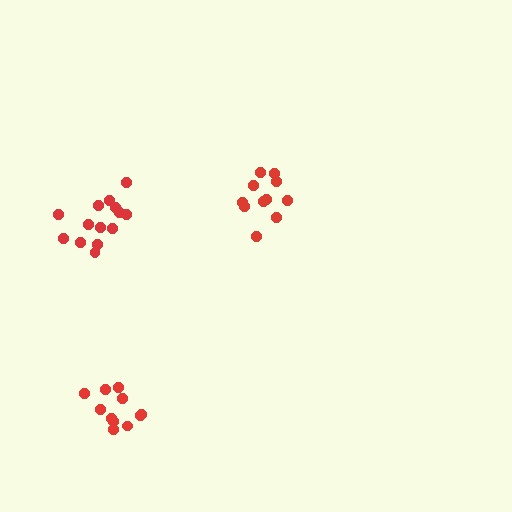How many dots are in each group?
Group 1: 11 dots, Group 2: 11 dots, Group 3: 14 dots (36 total).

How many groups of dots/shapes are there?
There are 3 groups.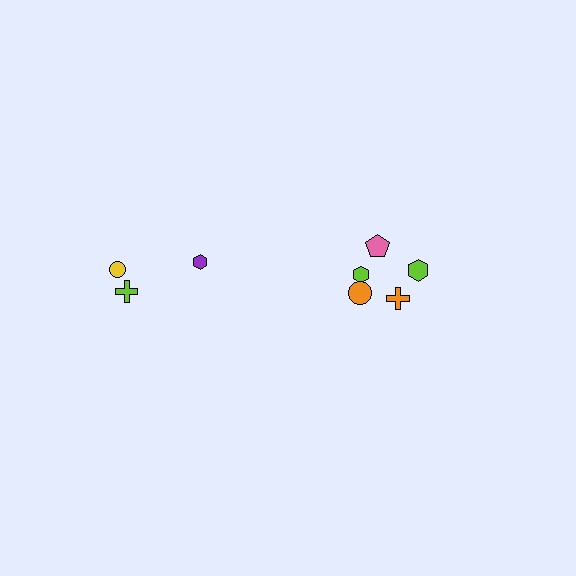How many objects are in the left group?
There are 3 objects.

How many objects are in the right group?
There are 5 objects.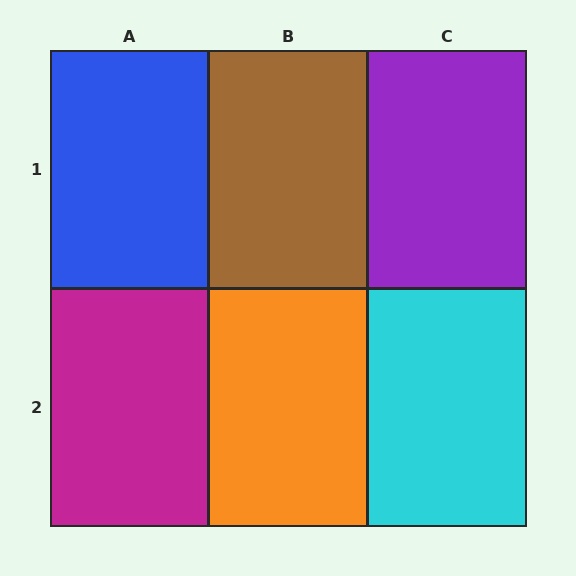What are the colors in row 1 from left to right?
Blue, brown, purple.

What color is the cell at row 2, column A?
Magenta.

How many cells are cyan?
1 cell is cyan.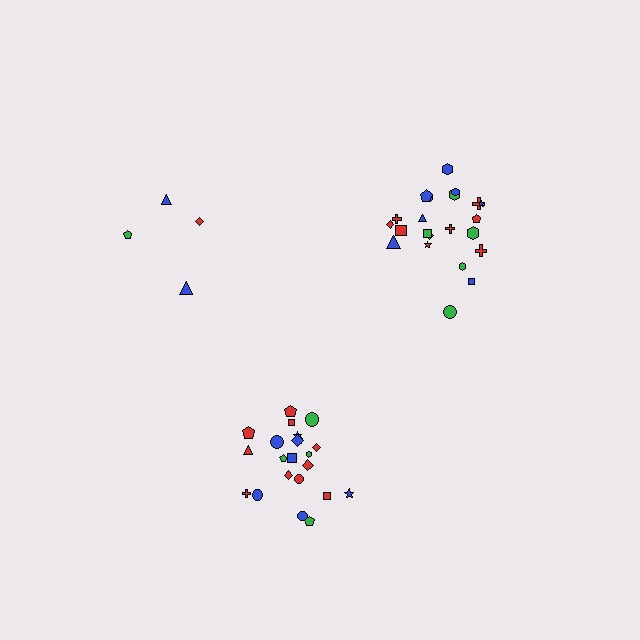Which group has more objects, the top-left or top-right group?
The top-right group.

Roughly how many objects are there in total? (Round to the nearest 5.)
Roughly 50 objects in total.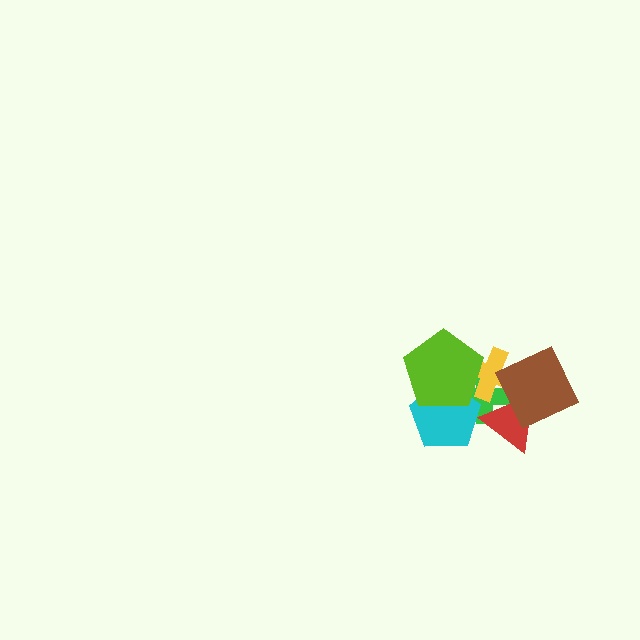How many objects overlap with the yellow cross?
4 objects overlap with the yellow cross.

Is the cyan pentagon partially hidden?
Yes, it is partially covered by another shape.